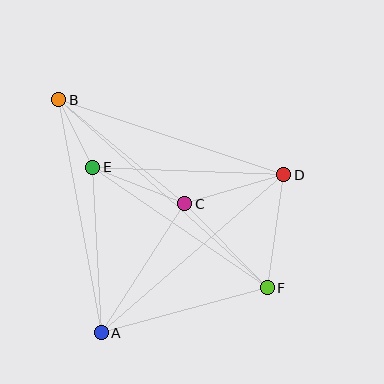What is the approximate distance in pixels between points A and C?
The distance between A and C is approximately 154 pixels.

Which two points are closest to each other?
Points B and E are closest to each other.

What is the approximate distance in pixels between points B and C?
The distance between B and C is approximately 163 pixels.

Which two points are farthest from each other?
Points B and F are farthest from each other.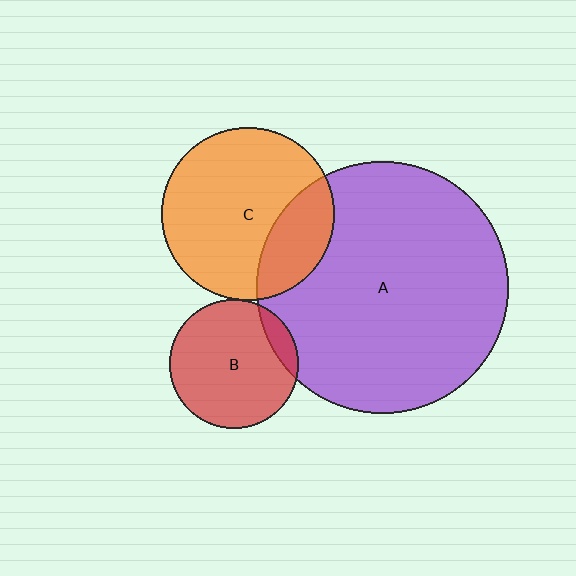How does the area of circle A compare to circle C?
Approximately 2.1 times.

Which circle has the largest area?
Circle A (purple).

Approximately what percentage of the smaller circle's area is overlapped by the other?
Approximately 10%.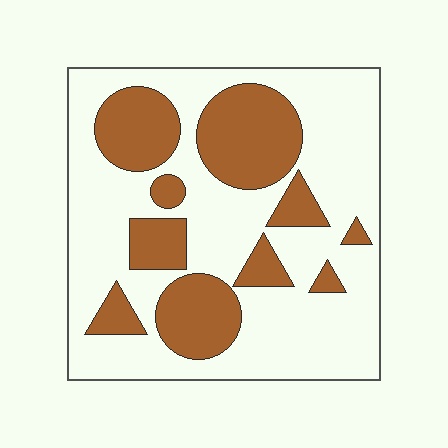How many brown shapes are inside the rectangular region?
10.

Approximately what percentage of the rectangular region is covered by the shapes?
Approximately 30%.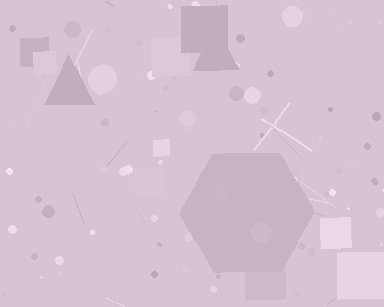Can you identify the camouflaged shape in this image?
The camouflaged shape is a hexagon.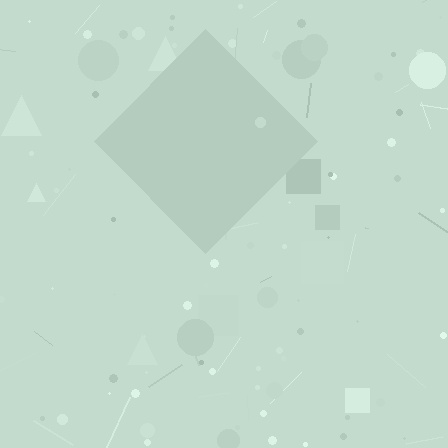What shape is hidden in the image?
A diamond is hidden in the image.